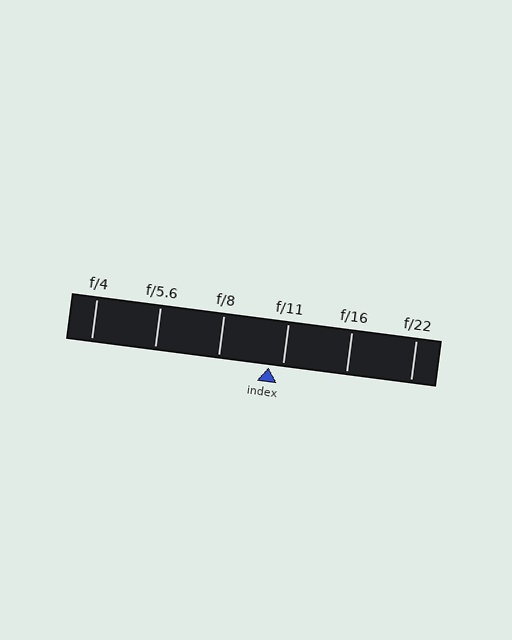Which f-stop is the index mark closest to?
The index mark is closest to f/11.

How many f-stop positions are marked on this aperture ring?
There are 6 f-stop positions marked.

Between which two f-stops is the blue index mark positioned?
The index mark is between f/8 and f/11.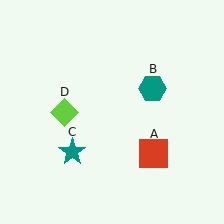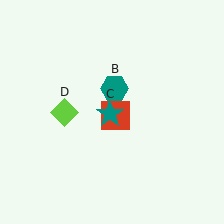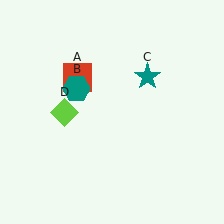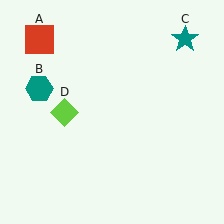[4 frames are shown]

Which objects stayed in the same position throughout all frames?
Lime diamond (object D) remained stationary.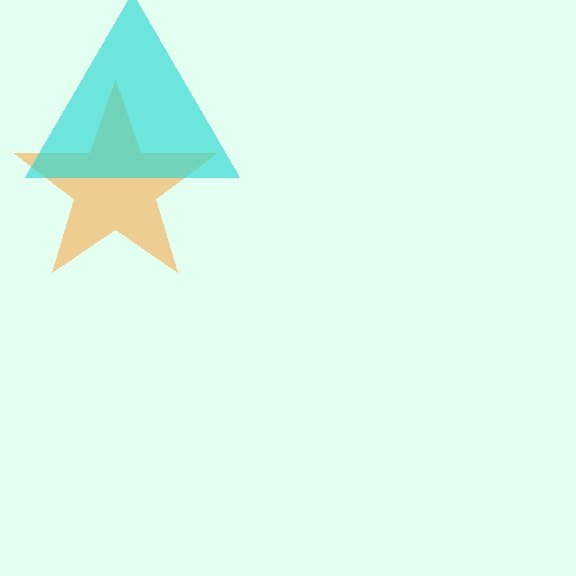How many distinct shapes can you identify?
There are 2 distinct shapes: an orange star, a cyan triangle.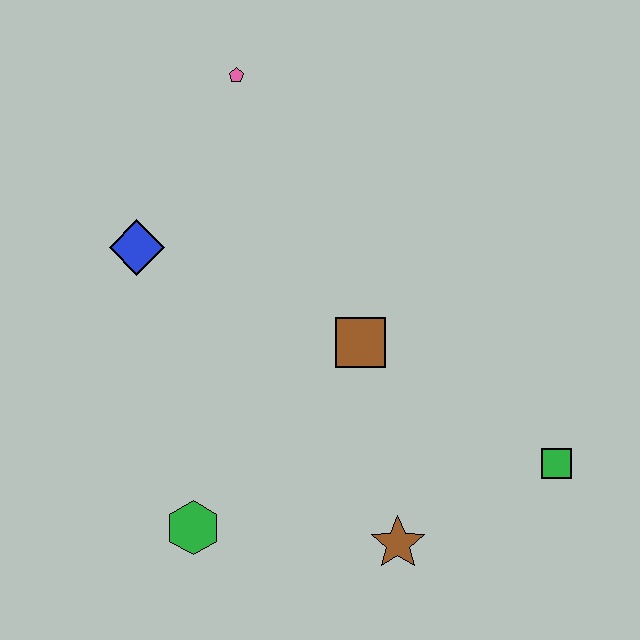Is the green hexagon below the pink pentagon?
Yes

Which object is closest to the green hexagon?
The brown star is closest to the green hexagon.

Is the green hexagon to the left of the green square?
Yes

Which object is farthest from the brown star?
The pink pentagon is farthest from the brown star.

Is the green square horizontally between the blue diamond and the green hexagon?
No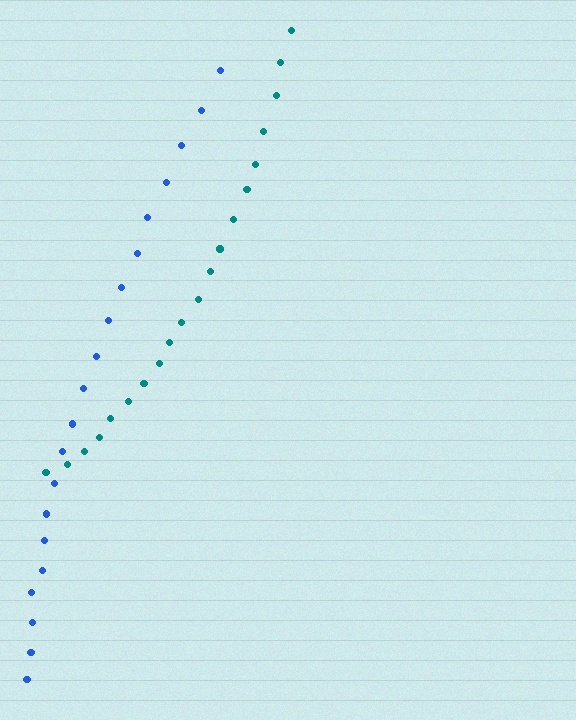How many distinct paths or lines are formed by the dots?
There are 2 distinct paths.